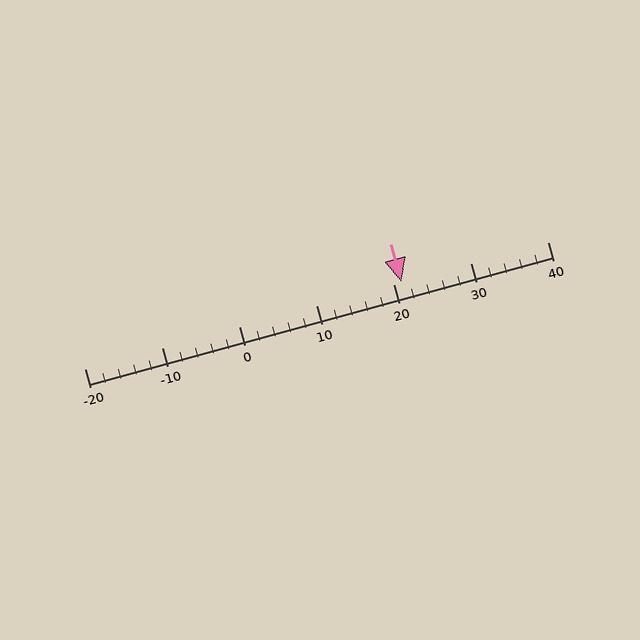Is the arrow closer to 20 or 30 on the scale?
The arrow is closer to 20.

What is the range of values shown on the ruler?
The ruler shows values from -20 to 40.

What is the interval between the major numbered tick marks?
The major tick marks are spaced 10 units apart.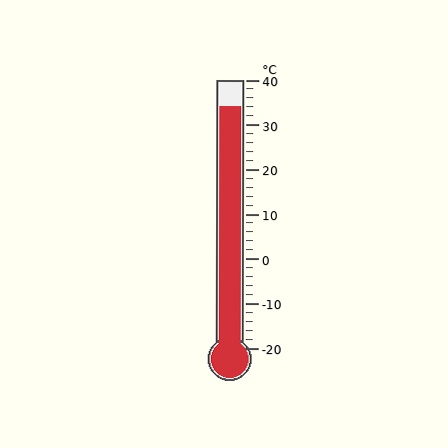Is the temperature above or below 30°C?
The temperature is above 30°C.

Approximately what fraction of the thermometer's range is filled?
The thermometer is filled to approximately 90% of its range.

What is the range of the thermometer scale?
The thermometer scale ranges from -20°C to 40°C.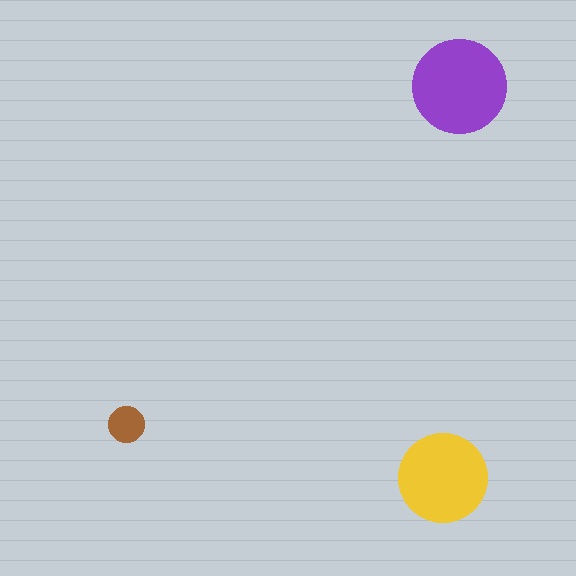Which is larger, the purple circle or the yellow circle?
The purple one.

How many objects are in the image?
There are 3 objects in the image.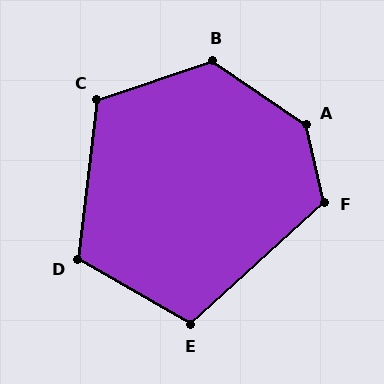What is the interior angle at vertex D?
Approximately 113 degrees (obtuse).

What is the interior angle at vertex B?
Approximately 127 degrees (obtuse).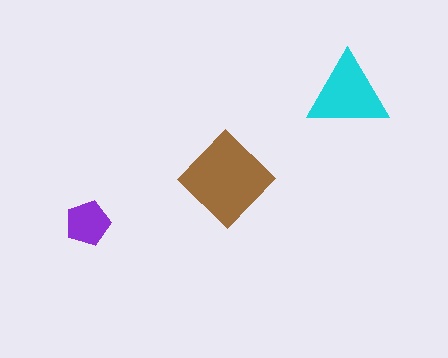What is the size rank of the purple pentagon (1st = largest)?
3rd.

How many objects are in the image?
There are 3 objects in the image.